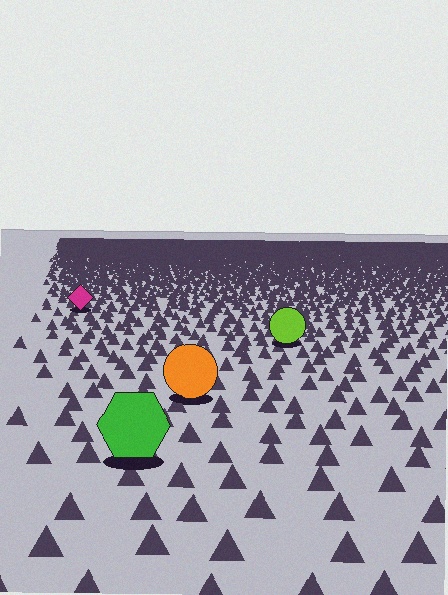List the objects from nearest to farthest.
From nearest to farthest: the green hexagon, the orange circle, the lime circle, the magenta diamond.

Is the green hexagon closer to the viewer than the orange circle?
Yes. The green hexagon is closer — you can tell from the texture gradient: the ground texture is coarser near it.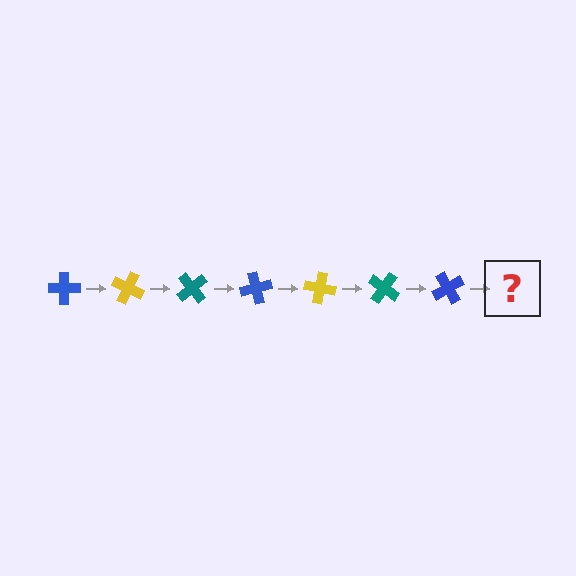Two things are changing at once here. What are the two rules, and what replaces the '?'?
The two rules are that it rotates 25 degrees each step and the color cycles through blue, yellow, and teal. The '?' should be a yellow cross, rotated 175 degrees from the start.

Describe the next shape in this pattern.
It should be a yellow cross, rotated 175 degrees from the start.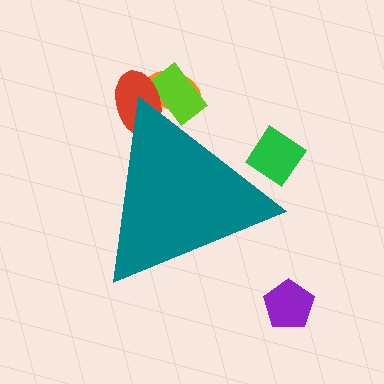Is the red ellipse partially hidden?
Yes, the red ellipse is partially hidden behind the teal triangle.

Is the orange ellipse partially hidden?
Yes, the orange ellipse is partially hidden behind the teal triangle.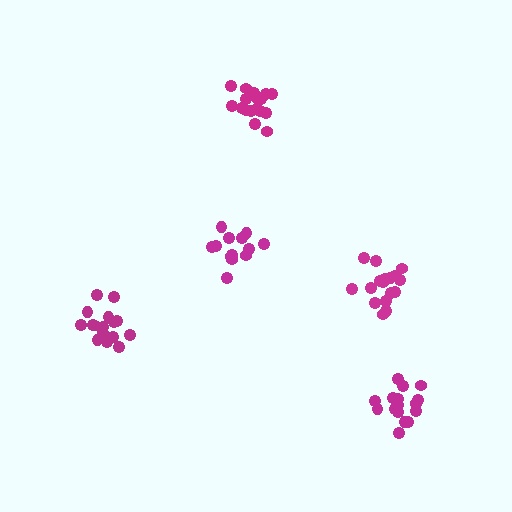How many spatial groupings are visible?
There are 5 spatial groupings.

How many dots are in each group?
Group 1: 17 dots, Group 2: 17 dots, Group 3: 13 dots, Group 4: 18 dots, Group 5: 18 dots (83 total).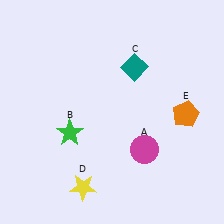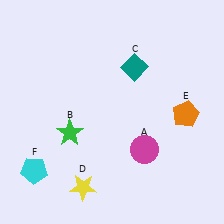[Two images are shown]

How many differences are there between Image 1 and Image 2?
There is 1 difference between the two images.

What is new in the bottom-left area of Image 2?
A cyan pentagon (F) was added in the bottom-left area of Image 2.